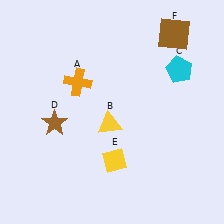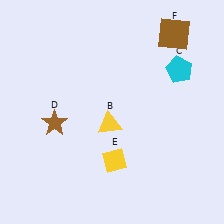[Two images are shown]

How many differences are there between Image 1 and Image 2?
There is 1 difference between the two images.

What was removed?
The orange cross (A) was removed in Image 2.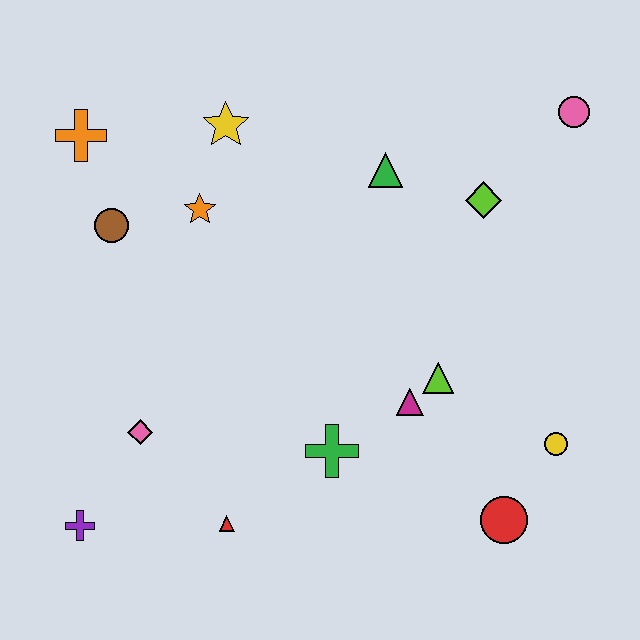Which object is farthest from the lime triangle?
The orange cross is farthest from the lime triangle.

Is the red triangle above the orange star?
No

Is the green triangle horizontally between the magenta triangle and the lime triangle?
No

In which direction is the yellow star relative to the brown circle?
The yellow star is to the right of the brown circle.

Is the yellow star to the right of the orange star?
Yes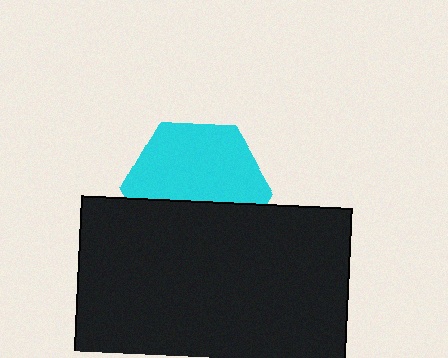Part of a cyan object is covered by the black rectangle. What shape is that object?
It is a hexagon.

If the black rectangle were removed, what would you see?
You would see the complete cyan hexagon.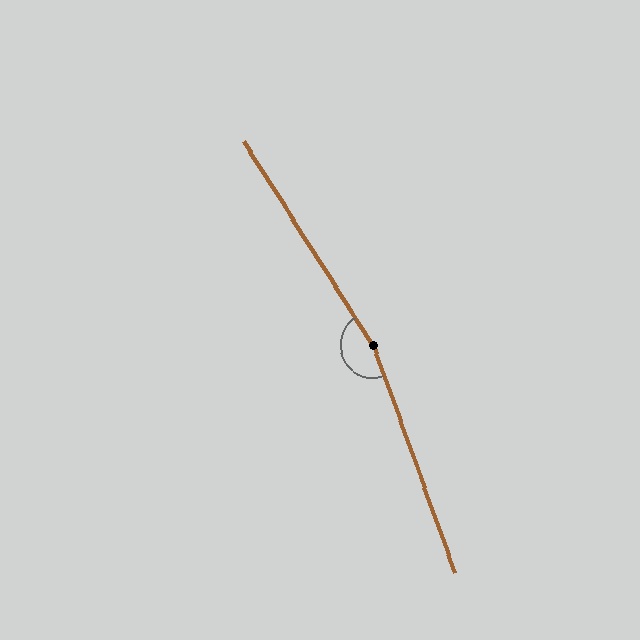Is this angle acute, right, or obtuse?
It is obtuse.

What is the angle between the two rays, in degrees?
Approximately 168 degrees.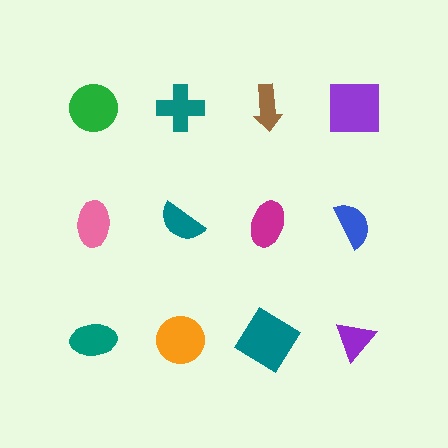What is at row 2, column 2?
A teal semicircle.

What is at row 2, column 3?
A magenta ellipse.